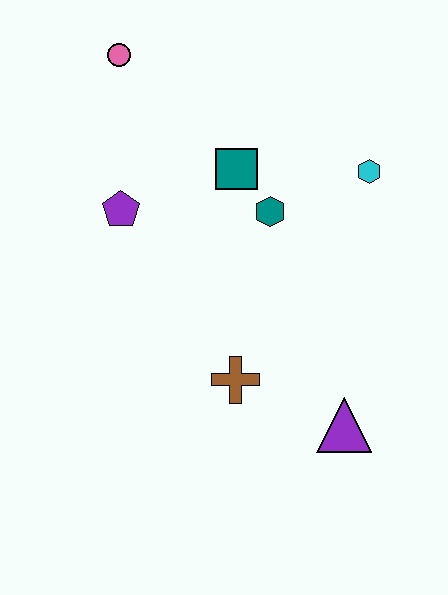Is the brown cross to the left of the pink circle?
No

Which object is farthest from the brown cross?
The pink circle is farthest from the brown cross.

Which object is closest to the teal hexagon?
The teal square is closest to the teal hexagon.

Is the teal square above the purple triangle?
Yes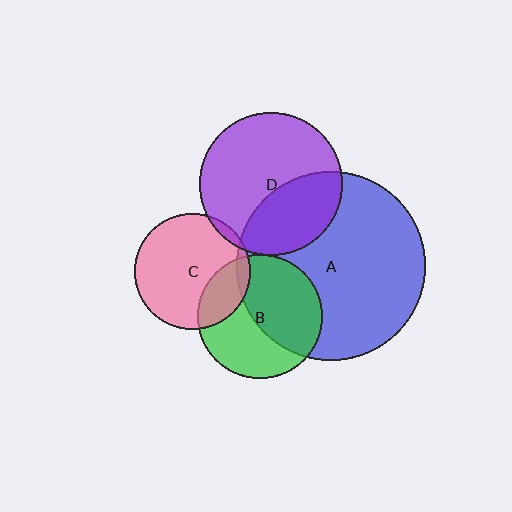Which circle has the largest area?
Circle A (blue).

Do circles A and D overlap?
Yes.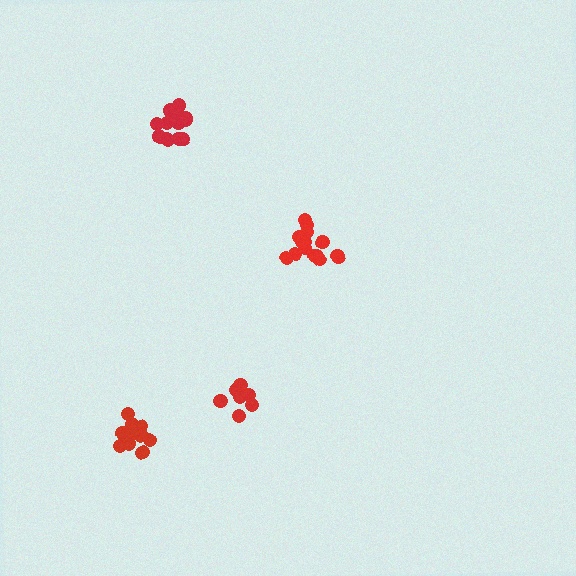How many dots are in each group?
Group 1: 14 dots, Group 2: 8 dots, Group 3: 14 dots, Group 4: 11 dots (47 total).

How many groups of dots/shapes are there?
There are 4 groups.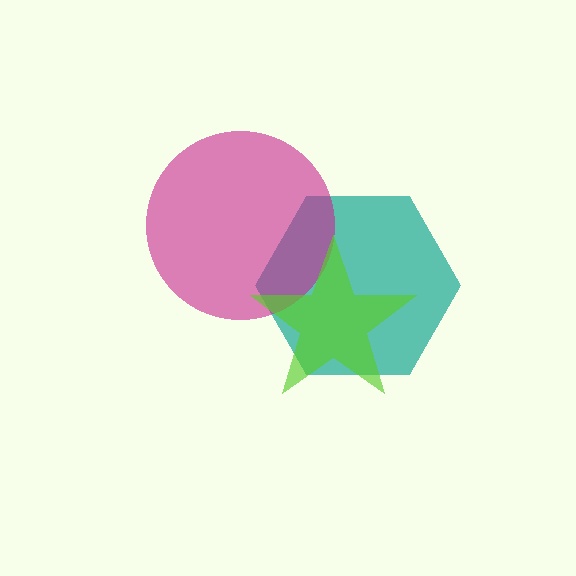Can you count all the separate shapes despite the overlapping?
Yes, there are 3 separate shapes.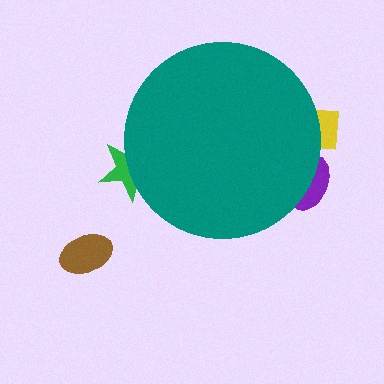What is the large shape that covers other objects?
A teal circle.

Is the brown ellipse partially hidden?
No, the brown ellipse is fully visible.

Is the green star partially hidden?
Yes, the green star is partially hidden behind the teal circle.